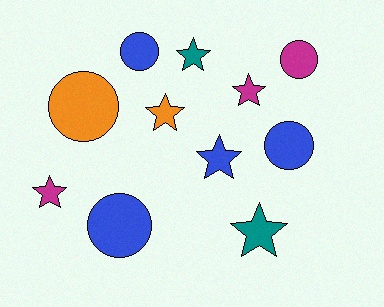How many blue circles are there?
There are 3 blue circles.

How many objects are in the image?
There are 11 objects.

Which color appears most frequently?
Blue, with 4 objects.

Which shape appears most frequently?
Star, with 6 objects.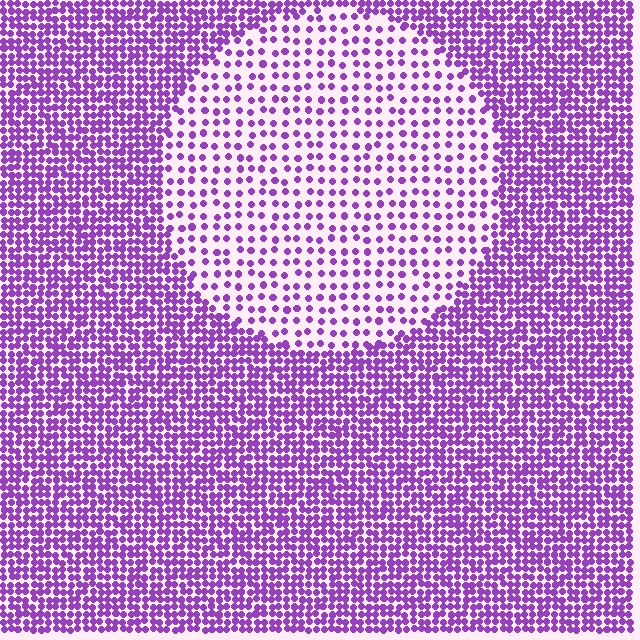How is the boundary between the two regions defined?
The boundary is defined by a change in element density (approximately 2.5x ratio). All elements are the same color, size, and shape.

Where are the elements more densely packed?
The elements are more densely packed outside the circle boundary.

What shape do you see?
I see a circle.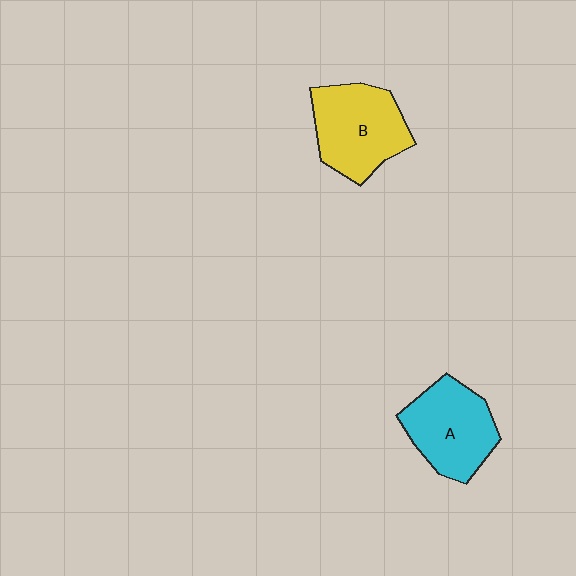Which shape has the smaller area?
Shape A (cyan).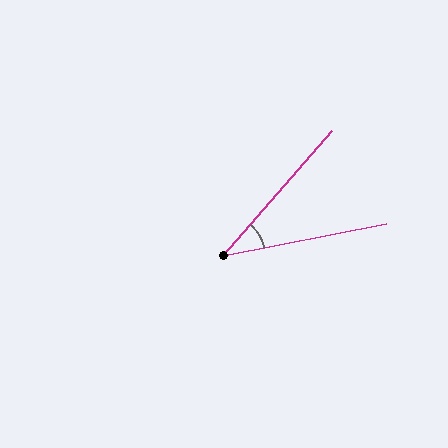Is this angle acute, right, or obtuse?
It is acute.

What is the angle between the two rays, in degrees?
Approximately 38 degrees.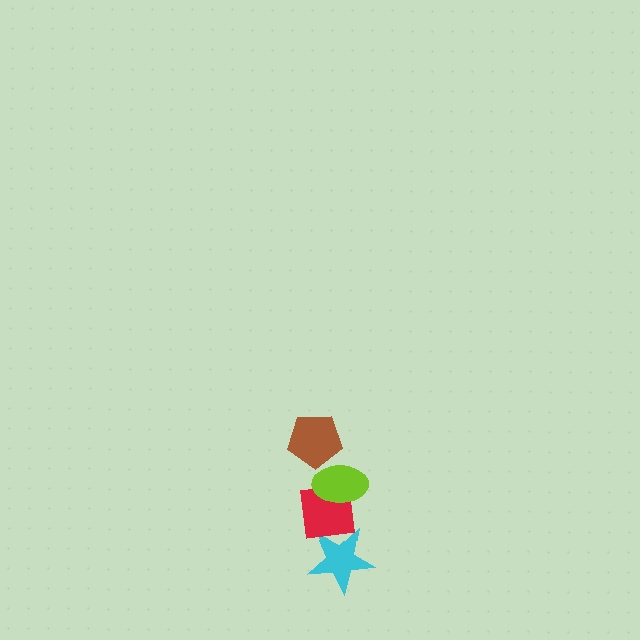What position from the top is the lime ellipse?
The lime ellipse is 2nd from the top.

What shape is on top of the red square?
The lime ellipse is on top of the red square.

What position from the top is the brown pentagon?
The brown pentagon is 1st from the top.